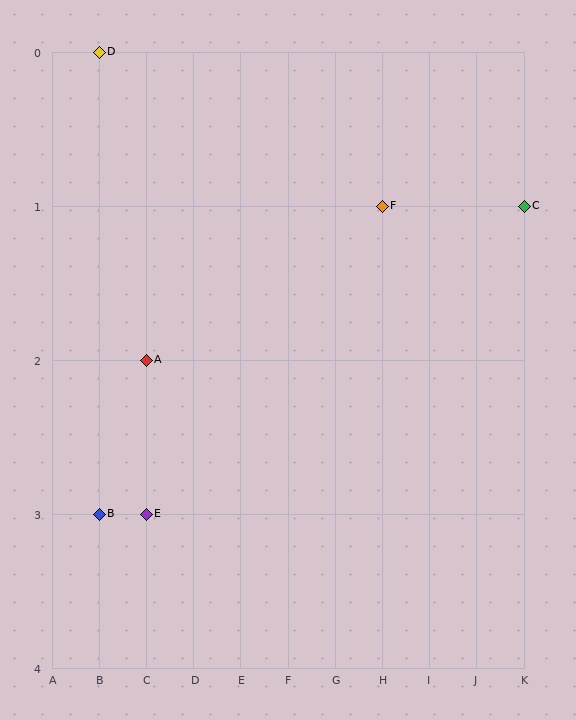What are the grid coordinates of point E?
Point E is at grid coordinates (C, 3).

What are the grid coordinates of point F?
Point F is at grid coordinates (H, 1).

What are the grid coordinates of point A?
Point A is at grid coordinates (C, 2).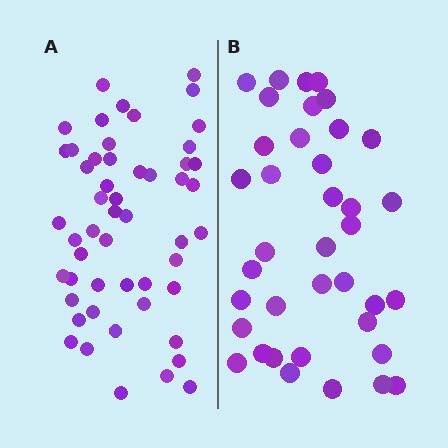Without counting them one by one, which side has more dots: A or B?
Region A (the left region) has more dots.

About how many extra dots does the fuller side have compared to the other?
Region A has approximately 15 more dots than region B.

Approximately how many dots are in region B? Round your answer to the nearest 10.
About 40 dots. (The exact count is 38, which rounds to 40.)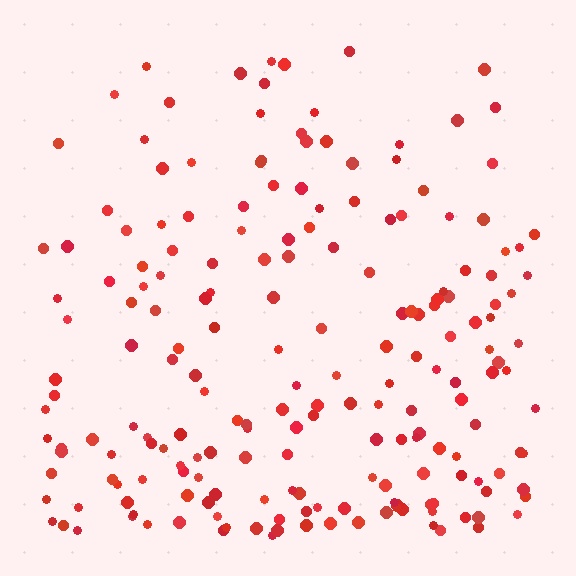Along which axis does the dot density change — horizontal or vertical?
Vertical.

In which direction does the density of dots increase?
From top to bottom, with the bottom side densest.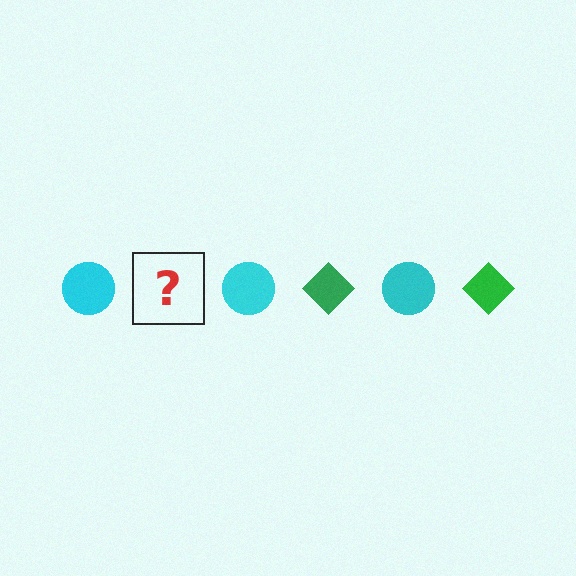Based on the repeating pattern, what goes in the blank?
The blank should be a green diamond.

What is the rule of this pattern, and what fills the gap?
The rule is that the pattern alternates between cyan circle and green diamond. The gap should be filled with a green diamond.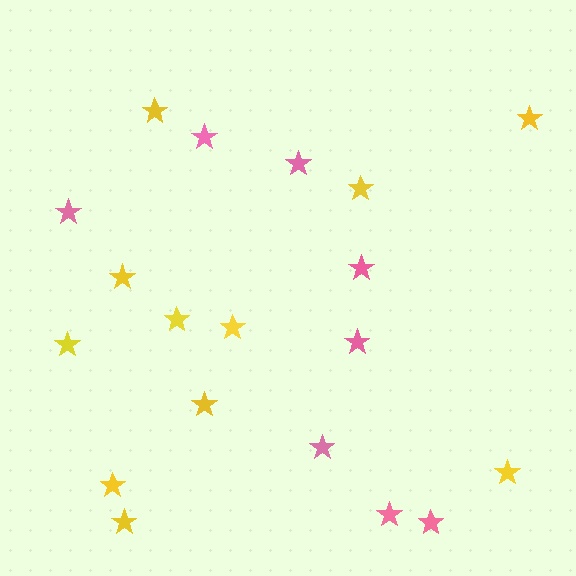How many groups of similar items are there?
There are 2 groups: one group of yellow stars (11) and one group of pink stars (8).